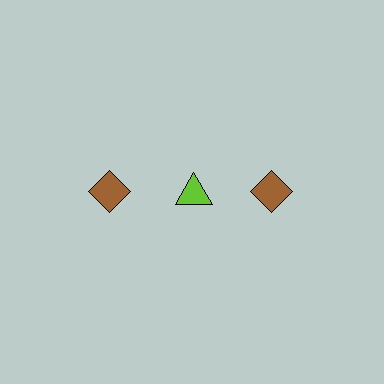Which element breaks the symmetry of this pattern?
The lime triangle in the top row, second from left column breaks the symmetry. All other shapes are brown diamonds.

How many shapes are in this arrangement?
There are 3 shapes arranged in a grid pattern.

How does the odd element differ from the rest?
It differs in both color (lime instead of brown) and shape (triangle instead of diamond).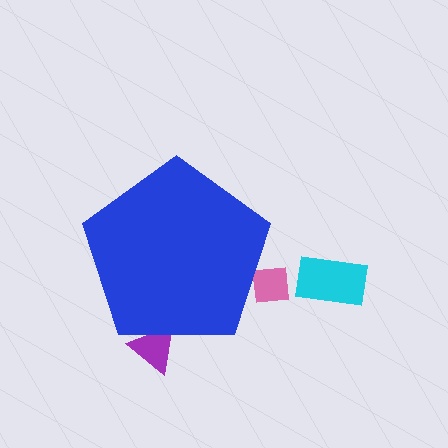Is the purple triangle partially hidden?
Yes, the purple triangle is partially hidden behind the blue pentagon.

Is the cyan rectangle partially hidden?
No, the cyan rectangle is fully visible.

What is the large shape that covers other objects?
A blue pentagon.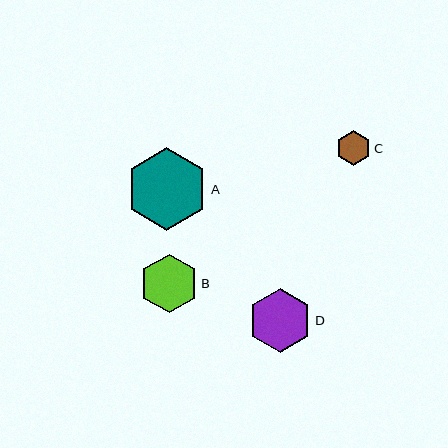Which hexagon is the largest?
Hexagon A is the largest with a size of approximately 82 pixels.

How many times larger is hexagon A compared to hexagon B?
Hexagon A is approximately 1.4 times the size of hexagon B.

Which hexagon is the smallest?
Hexagon C is the smallest with a size of approximately 36 pixels.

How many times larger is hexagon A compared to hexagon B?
Hexagon A is approximately 1.4 times the size of hexagon B.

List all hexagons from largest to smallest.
From largest to smallest: A, D, B, C.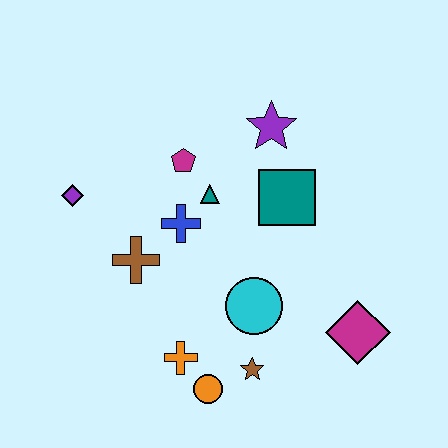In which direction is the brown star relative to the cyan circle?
The brown star is below the cyan circle.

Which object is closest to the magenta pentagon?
The teal triangle is closest to the magenta pentagon.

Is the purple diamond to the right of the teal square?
No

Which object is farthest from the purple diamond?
The magenta diamond is farthest from the purple diamond.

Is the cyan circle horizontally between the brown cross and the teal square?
Yes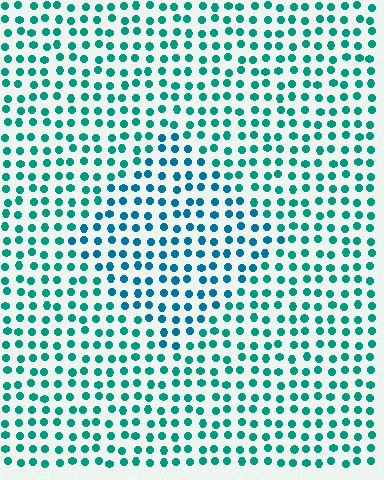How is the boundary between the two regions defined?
The boundary is defined purely by a slight shift in hue (about 26 degrees). Spacing, size, and orientation are identical on both sides.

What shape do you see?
I see a diamond.